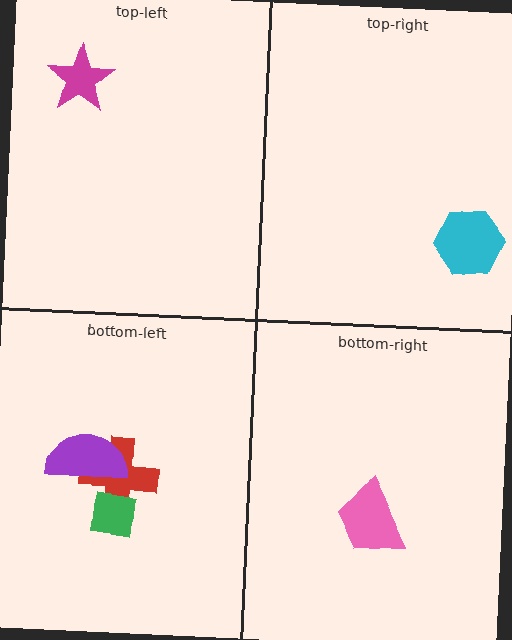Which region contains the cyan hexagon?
The top-right region.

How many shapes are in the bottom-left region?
3.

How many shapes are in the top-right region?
1.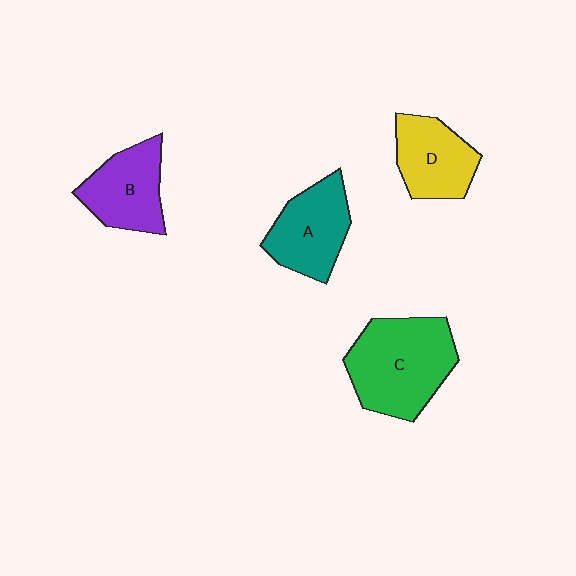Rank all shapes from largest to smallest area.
From largest to smallest: C (green), A (teal), B (purple), D (yellow).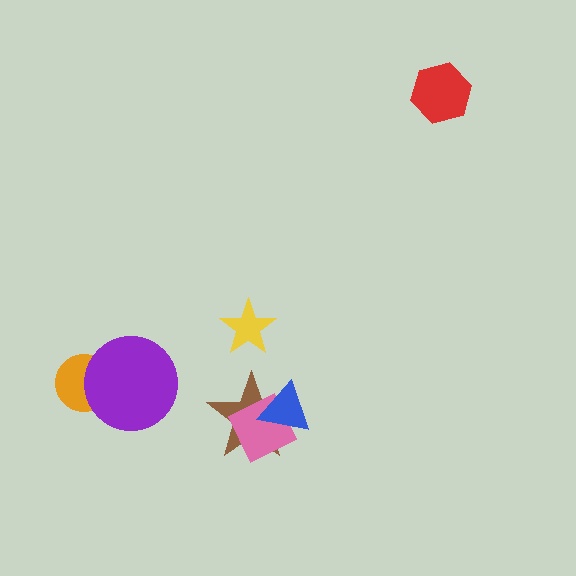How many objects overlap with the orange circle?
1 object overlaps with the orange circle.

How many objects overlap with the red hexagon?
0 objects overlap with the red hexagon.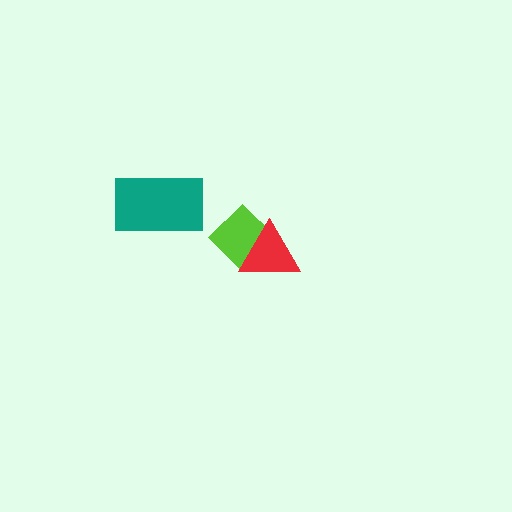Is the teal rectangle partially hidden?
No, no other shape covers it.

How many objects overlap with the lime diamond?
1 object overlaps with the lime diamond.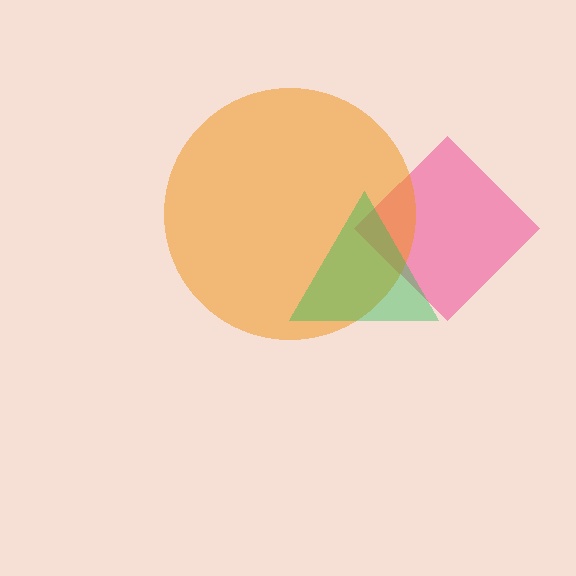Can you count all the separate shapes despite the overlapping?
Yes, there are 3 separate shapes.